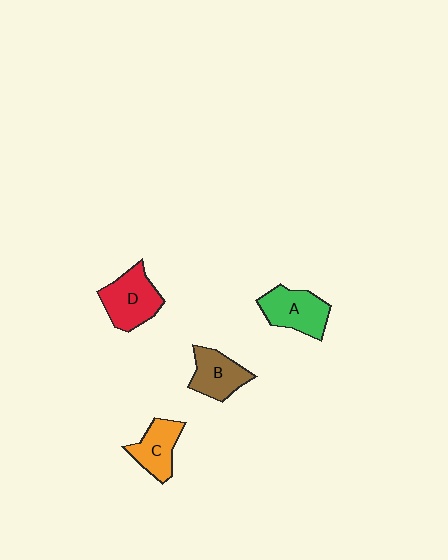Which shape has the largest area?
Shape D (red).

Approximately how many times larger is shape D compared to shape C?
Approximately 1.3 times.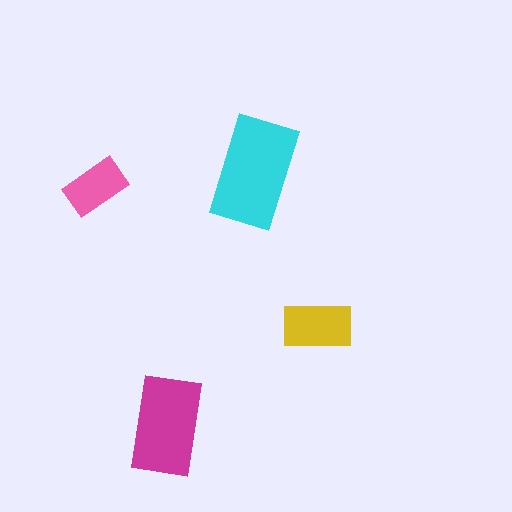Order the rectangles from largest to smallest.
the cyan one, the magenta one, the yellow one, the pink one.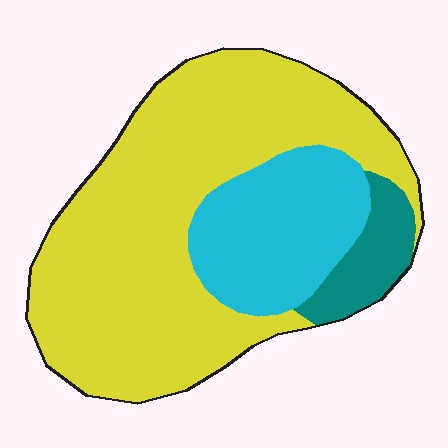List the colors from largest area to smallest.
From largest to smallest: yellow, cyan, teal.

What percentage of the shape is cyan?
Cyan covers 23% of the shape.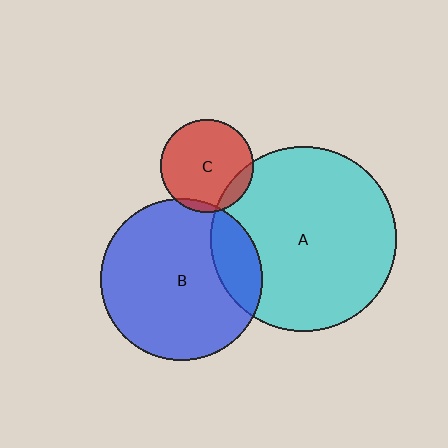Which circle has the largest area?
Circle A (cyan).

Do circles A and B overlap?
Yes.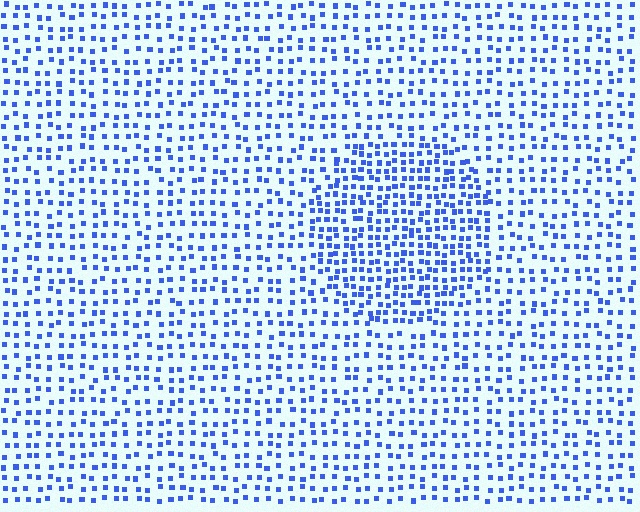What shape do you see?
I see a circle.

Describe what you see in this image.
The image contains small blue elements arranged at two different densities. A circle-shaped region is visible where the elements are more densely packed than the surrounding area.